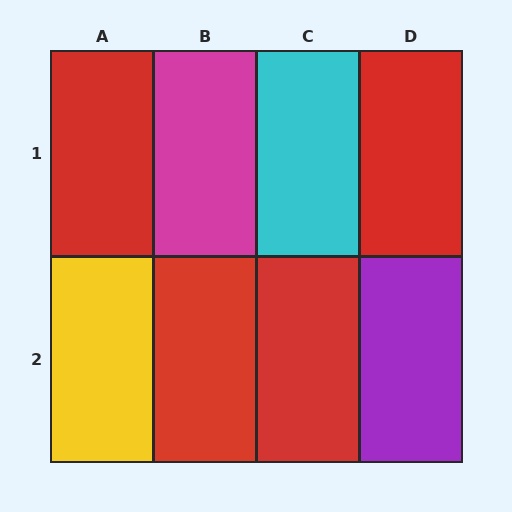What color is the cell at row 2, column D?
Purple.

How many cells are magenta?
1 cell is magenta.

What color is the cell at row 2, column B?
Red.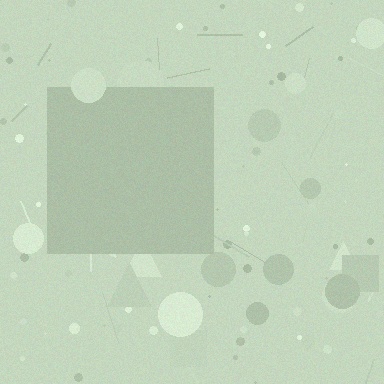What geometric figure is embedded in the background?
A square is embedded in the background.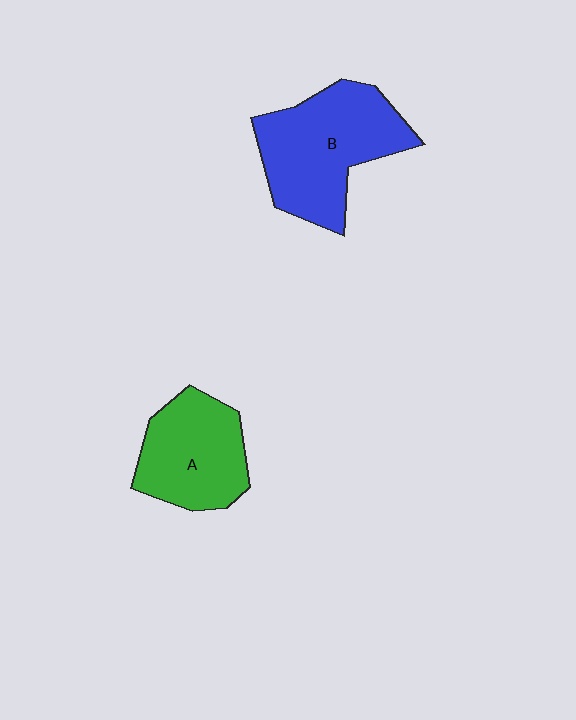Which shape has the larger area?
Shape B (blue).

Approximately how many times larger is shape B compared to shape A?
Approximately 1.3 times.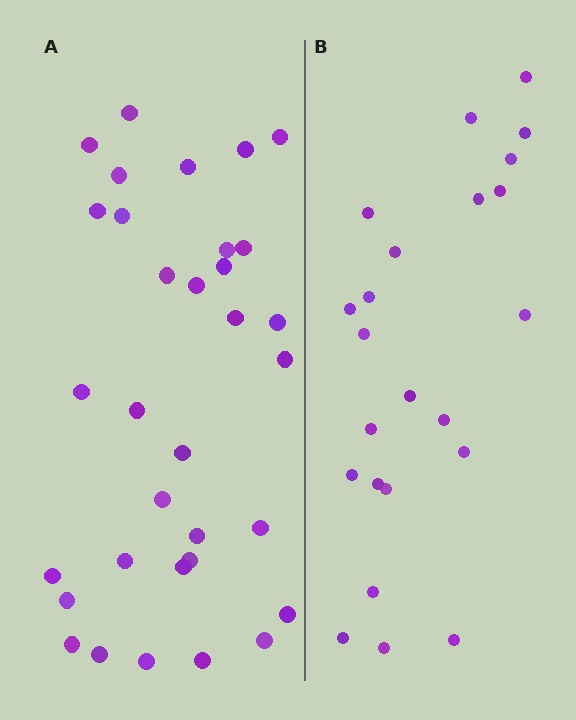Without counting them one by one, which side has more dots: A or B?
Region A (the left region) has more dots.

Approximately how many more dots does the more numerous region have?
Region A has roughly 10 or so more dots than region B.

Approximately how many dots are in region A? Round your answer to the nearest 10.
About 30 dots. (The exact count is 33, which rounds to 30.)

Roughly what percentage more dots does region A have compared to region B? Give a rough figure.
About 45% more.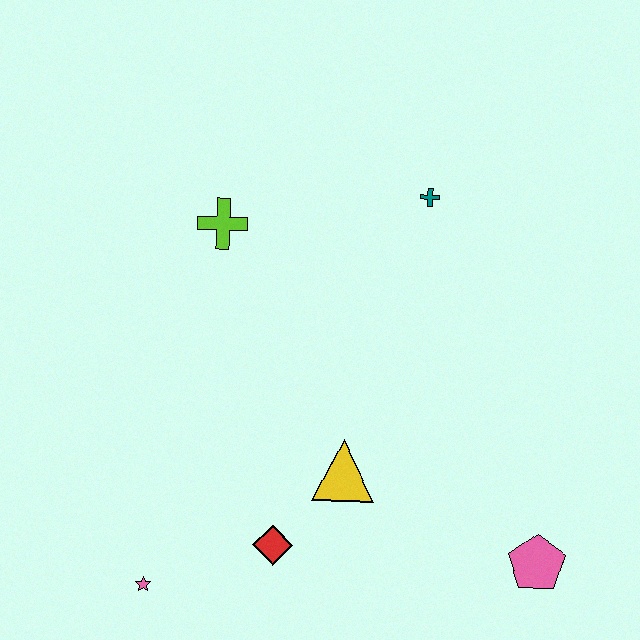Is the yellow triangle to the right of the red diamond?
Yes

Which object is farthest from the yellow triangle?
The teal cross is farthest from the yellow triangle.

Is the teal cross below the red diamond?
No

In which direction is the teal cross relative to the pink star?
The teal cross is above the pink star.